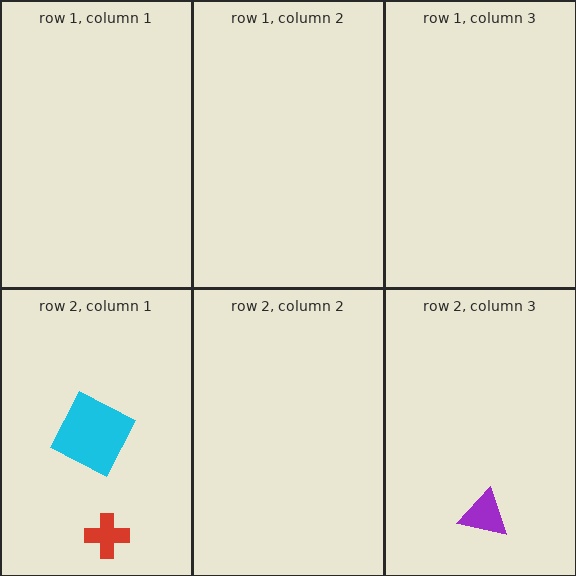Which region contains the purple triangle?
The row 2, column 3 region.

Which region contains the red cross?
The row 2, column 1 region.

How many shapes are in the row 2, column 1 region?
2.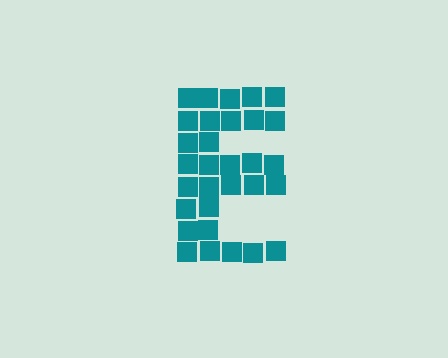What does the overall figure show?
The overall figure shows the letter E.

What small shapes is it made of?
It is made of small squares.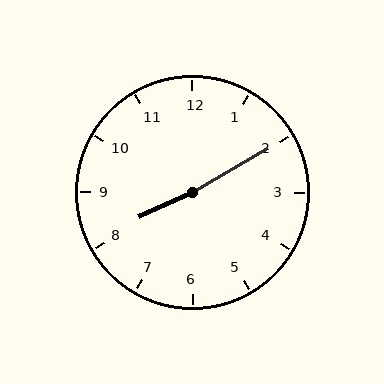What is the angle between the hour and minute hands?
Approximately 175 degrees.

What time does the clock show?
8:10.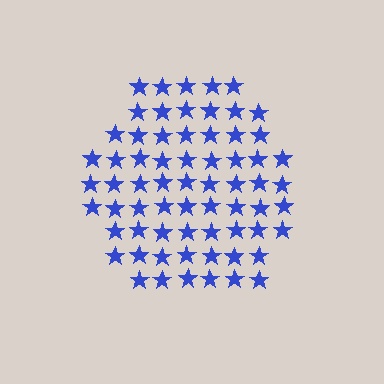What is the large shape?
The large shape is a hexagon.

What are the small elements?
The small elements are stars.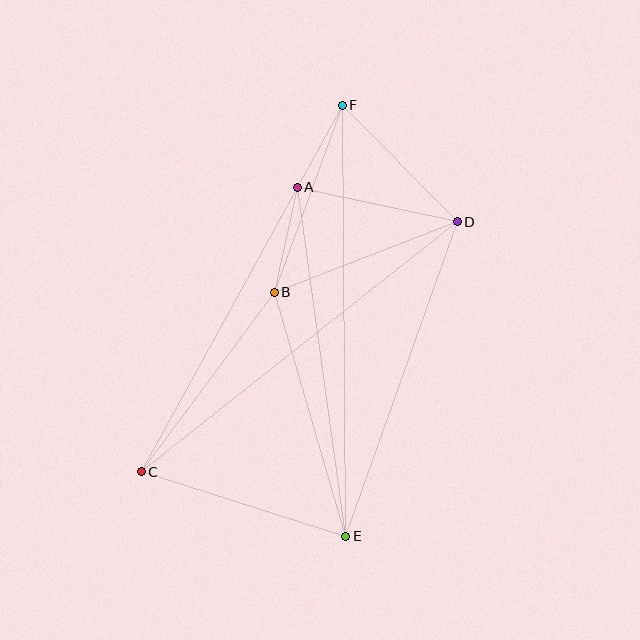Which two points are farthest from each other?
Points E and F are farthest from each other.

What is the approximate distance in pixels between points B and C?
The distance between B and C is approximately 223 pixels.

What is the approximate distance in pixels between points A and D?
The distance between A and D is approximately 164 pixels.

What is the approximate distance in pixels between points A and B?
The distance between A and B is approximately 108 pixels.